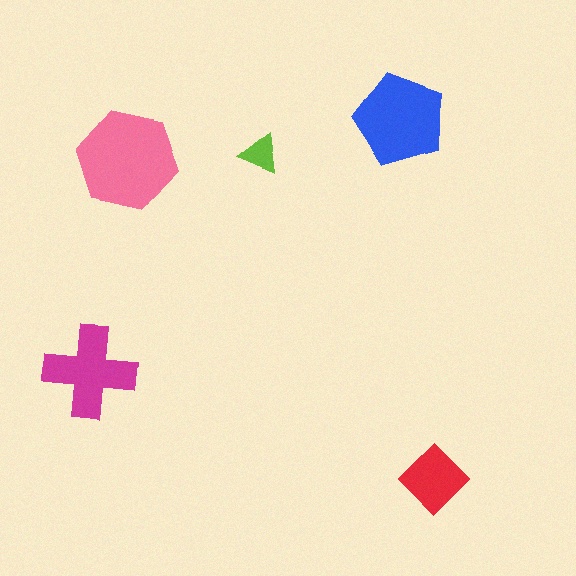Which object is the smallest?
The lime triangle.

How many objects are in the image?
There are 5 objects in the image.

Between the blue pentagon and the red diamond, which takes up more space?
The blue pentagon.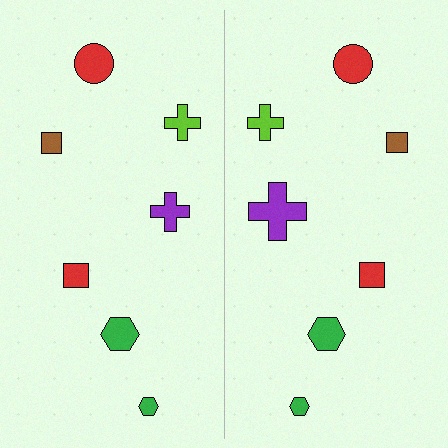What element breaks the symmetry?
The purple cross on the right side has a different size than its mirror counterpart.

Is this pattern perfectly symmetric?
No, the pattern is not perfectly symmetric. The purple cross on the right side has a different size than its mirror counterpart.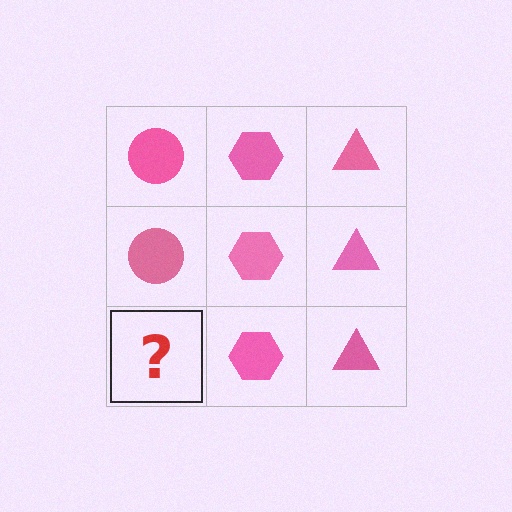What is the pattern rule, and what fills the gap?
The rule is that each column has a consistent shape. The gap should be filled with a pink circle.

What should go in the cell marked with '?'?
The missing cell should contain a pink circle.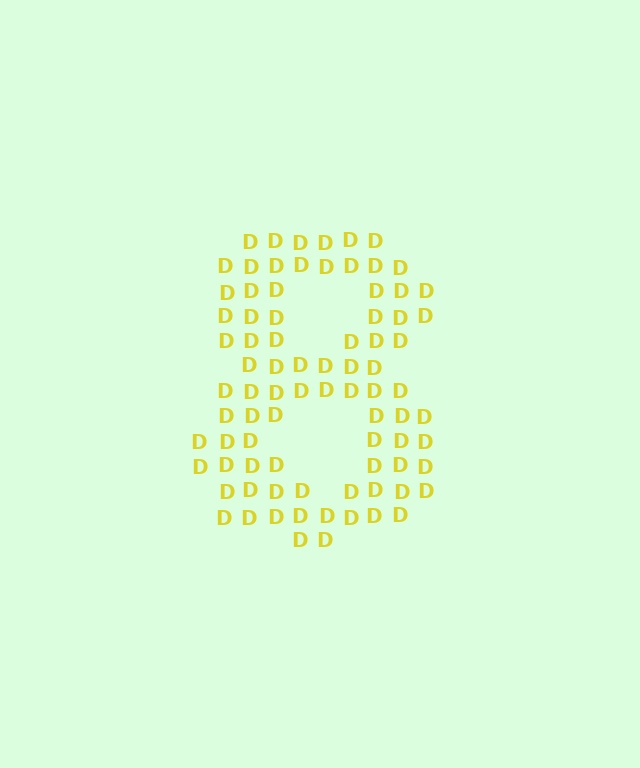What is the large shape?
The large shape is the digit 8.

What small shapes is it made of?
It is made of small letter D's.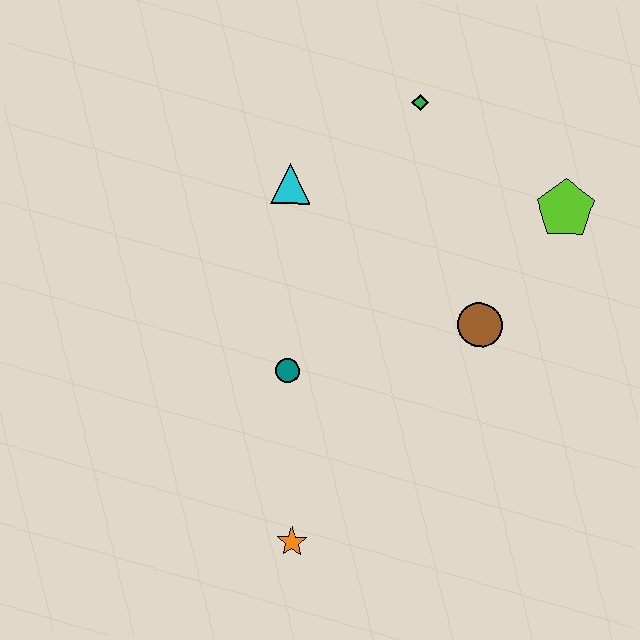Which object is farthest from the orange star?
The green diamond is farthest from the orange star.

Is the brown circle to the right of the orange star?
Yes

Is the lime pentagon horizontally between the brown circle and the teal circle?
No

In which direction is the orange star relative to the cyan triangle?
The orange star is below the cyan triangle.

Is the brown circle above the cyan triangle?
No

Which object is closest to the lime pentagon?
The brown circle is closest to the lime pentagon.